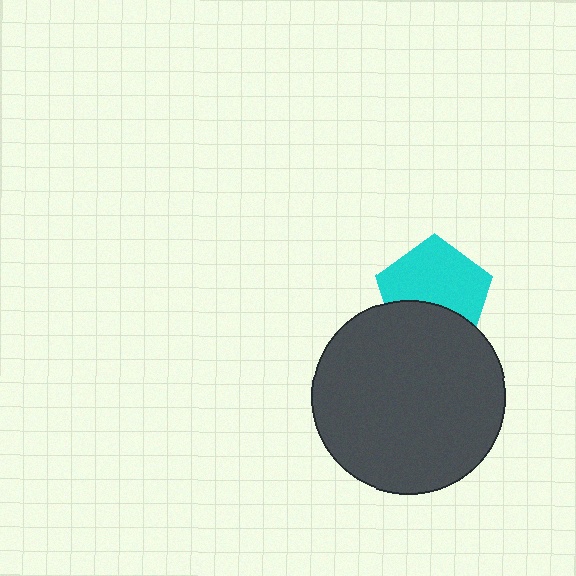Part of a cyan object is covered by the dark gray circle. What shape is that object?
It is a pentagon.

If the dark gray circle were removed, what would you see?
You would see the complete cyan pentagon.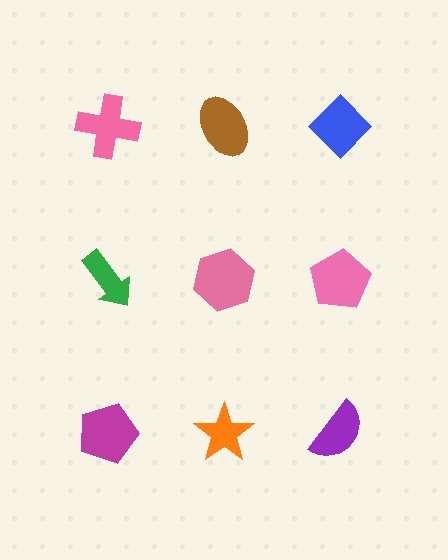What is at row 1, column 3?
A blue diamond.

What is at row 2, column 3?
A pink pentagon.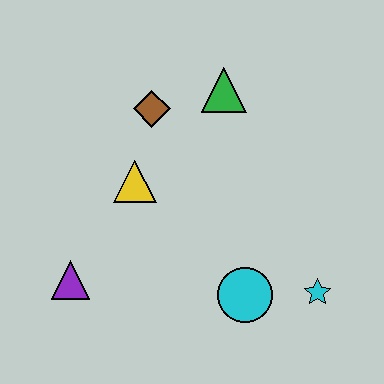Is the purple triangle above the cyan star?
Yes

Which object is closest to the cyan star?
The cyan circle is closest to the cyan star.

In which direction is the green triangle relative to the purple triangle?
The green triangle is above the purple triangle.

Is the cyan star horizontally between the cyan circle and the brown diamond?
No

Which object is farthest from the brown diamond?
The cyan star is farthest from the brown diamond.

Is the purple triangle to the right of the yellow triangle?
No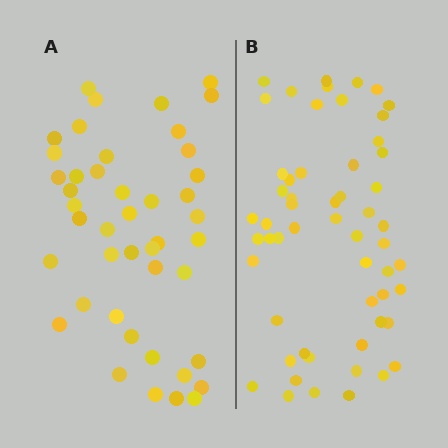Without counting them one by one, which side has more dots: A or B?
Region B (the right region) has more dots.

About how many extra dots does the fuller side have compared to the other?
Region B has roughly 12 or so more dots than region A.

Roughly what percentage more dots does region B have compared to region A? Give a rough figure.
About 25% more.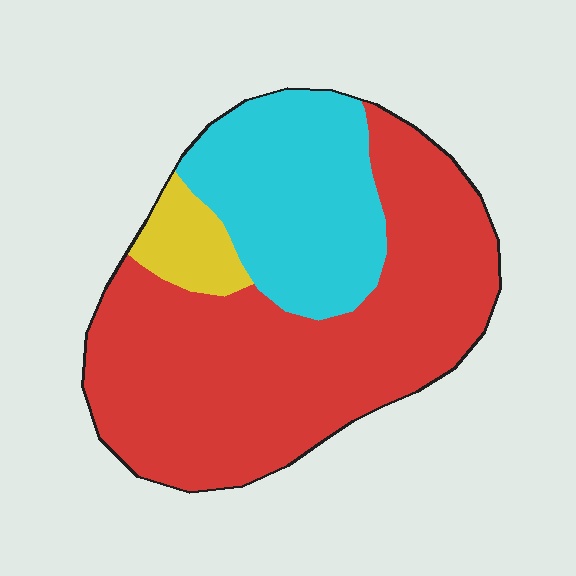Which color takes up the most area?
Red, at roughly 65%.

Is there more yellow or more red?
Red.